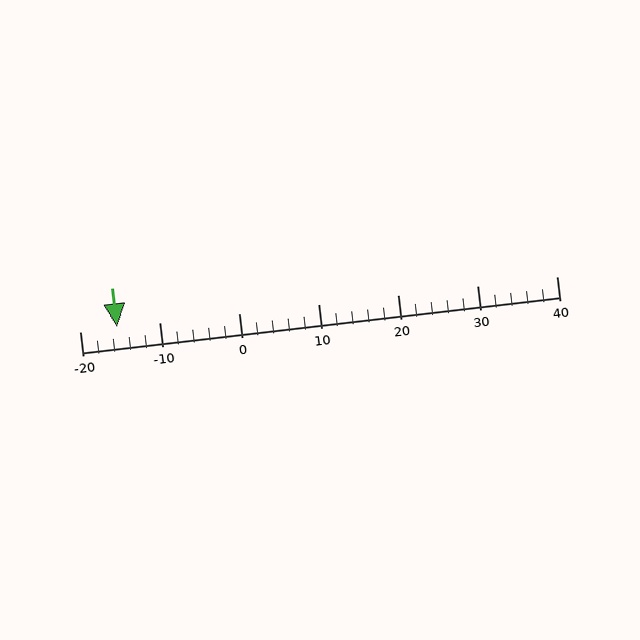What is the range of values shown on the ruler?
The ruler shows values from -20 to 40.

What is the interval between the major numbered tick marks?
The major tick marks are spaced 10 units apart.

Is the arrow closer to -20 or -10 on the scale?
The arrow is closer to -20.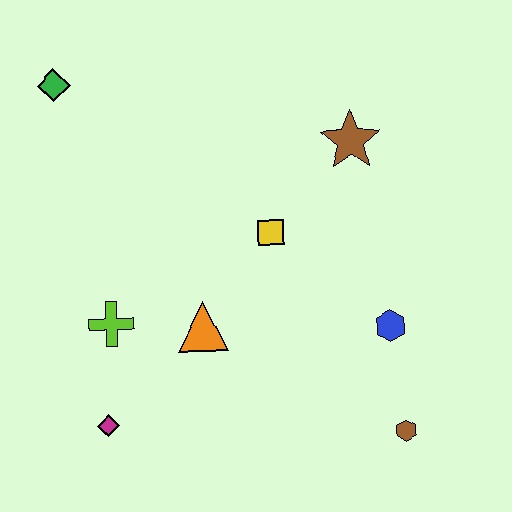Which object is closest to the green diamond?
The lime cross is closest to the green diamond.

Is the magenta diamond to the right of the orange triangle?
No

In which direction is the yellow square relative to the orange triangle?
The yellow square is above the orange triangle.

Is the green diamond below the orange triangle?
No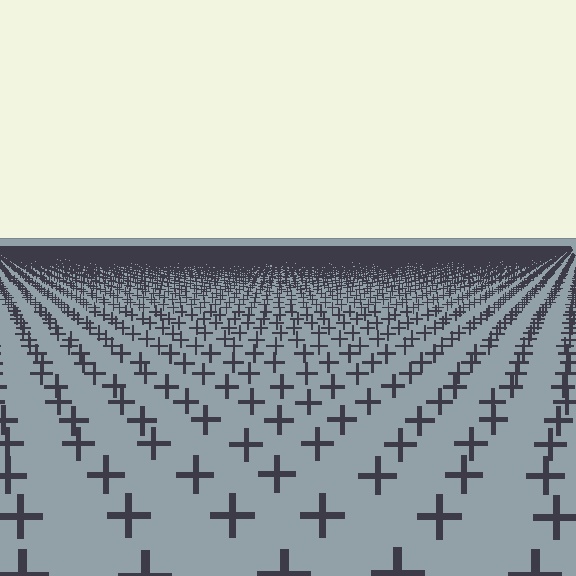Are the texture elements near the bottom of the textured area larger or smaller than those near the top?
Larger. Near the bottom, elements are closer to the viewer and appear at a bigger on-screen size.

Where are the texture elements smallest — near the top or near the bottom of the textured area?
Near the top.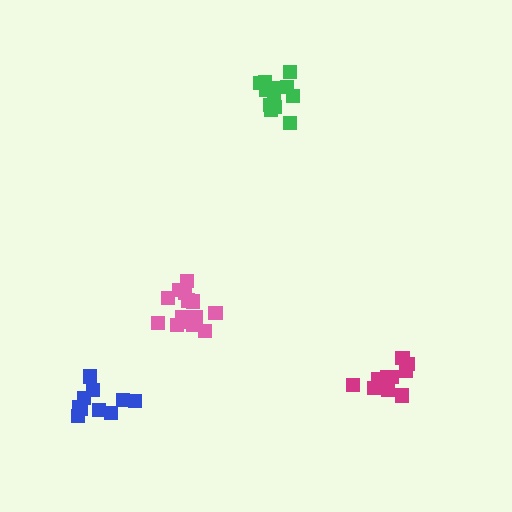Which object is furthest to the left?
The blue cluster is leftmost.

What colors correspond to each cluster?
The clusters are colored: magenta, green, pink, blue.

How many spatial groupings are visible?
There are 4 spatial groupings.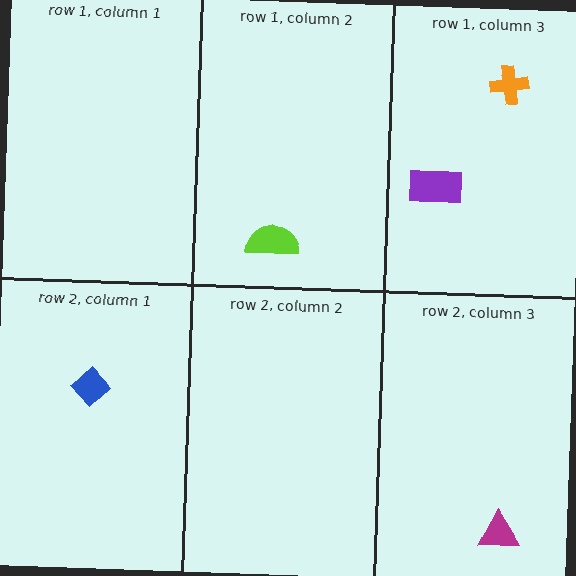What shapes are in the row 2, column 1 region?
The blue diamond.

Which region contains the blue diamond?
The row 2, column 1 region.